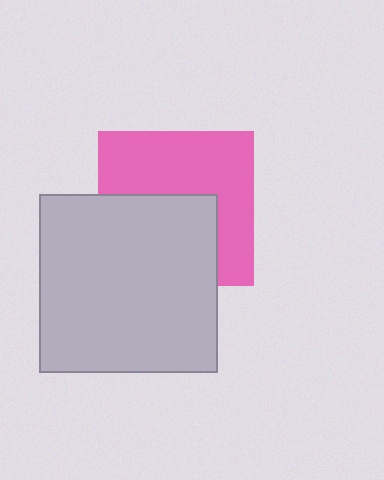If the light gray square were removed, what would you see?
You would see the complete pink square.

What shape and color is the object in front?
The object in front is a light gray square.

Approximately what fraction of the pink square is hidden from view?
Roughly 46% of the pink square is hidden behind the light gray square.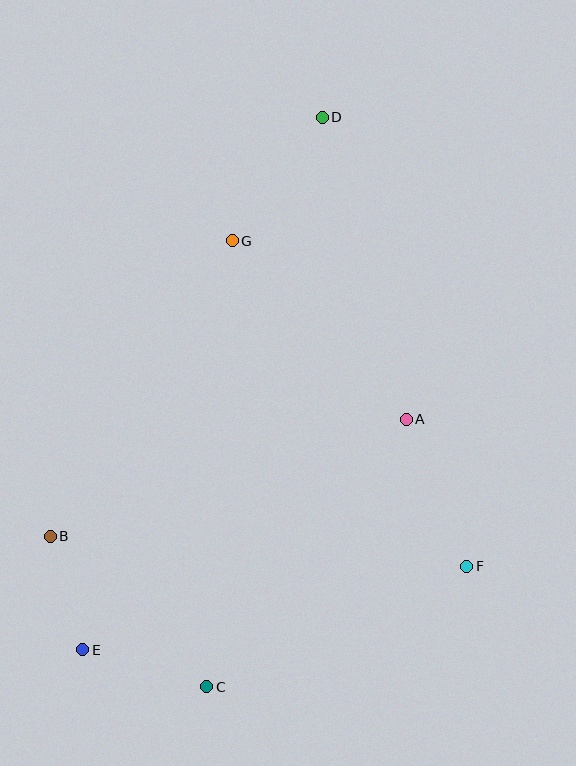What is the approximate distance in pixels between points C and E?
The distance between C and E is approximately 129 pixels.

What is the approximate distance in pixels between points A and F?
The distance between A and F is approximately 159 pixels.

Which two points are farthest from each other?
Points D and E are farthest from each other.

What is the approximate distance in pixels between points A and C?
The distance between A and C is approximately 333 pixels.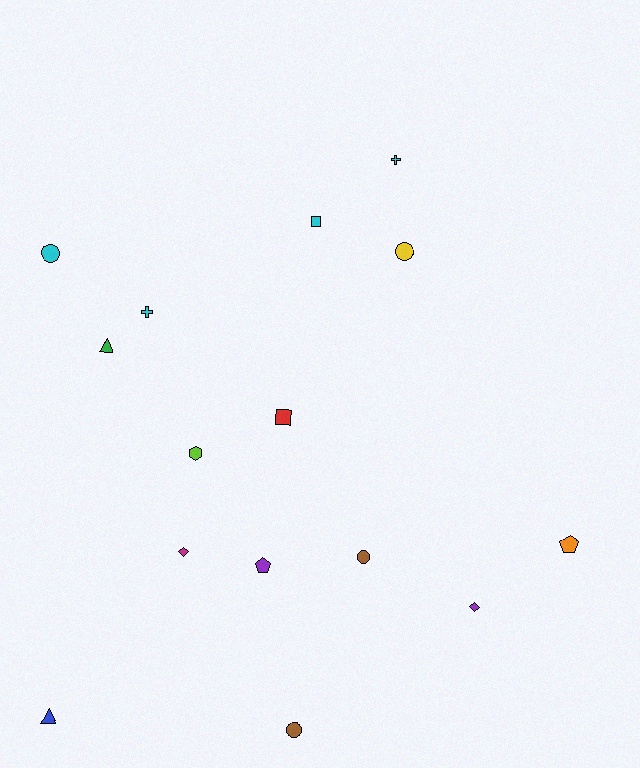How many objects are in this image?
There are 15 objects.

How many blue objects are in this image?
There is 1 blue object.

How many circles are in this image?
There are 4 circles.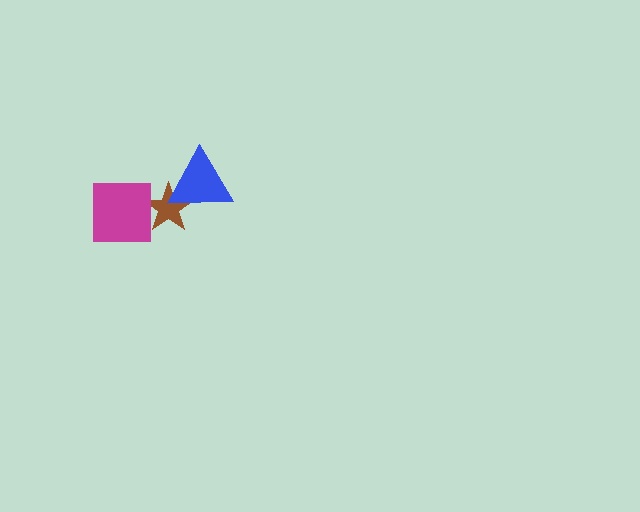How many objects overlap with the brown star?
2 objects overlap with the brown star.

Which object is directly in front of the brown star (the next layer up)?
The blue triangle is directly in front of the brown star.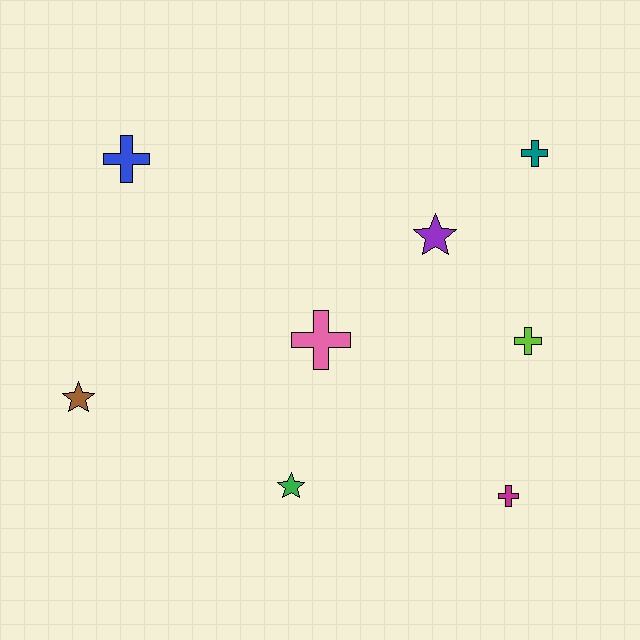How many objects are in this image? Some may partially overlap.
There are 8 objects.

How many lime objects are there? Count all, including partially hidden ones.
There is 1 lime object.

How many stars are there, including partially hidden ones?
There are 3 stars.